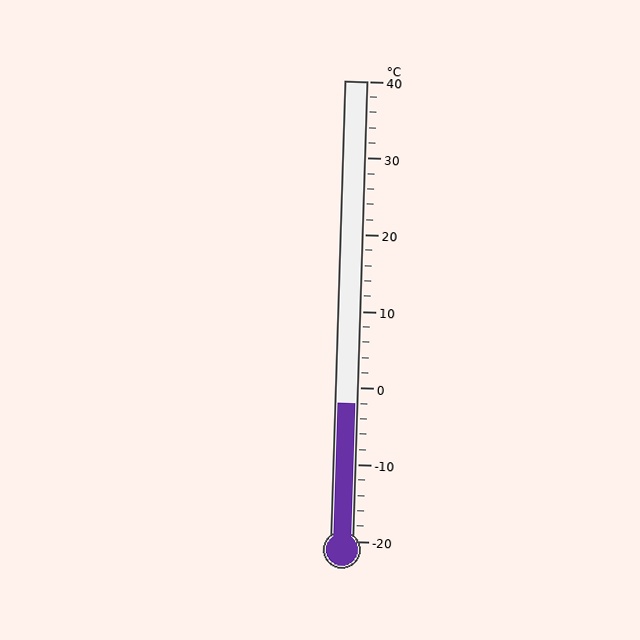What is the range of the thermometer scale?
The thermometer scale ranges from -20°C to 40°C.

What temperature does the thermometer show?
The thermometer shows approximately -2°C.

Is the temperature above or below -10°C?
The temperature is above -10°C.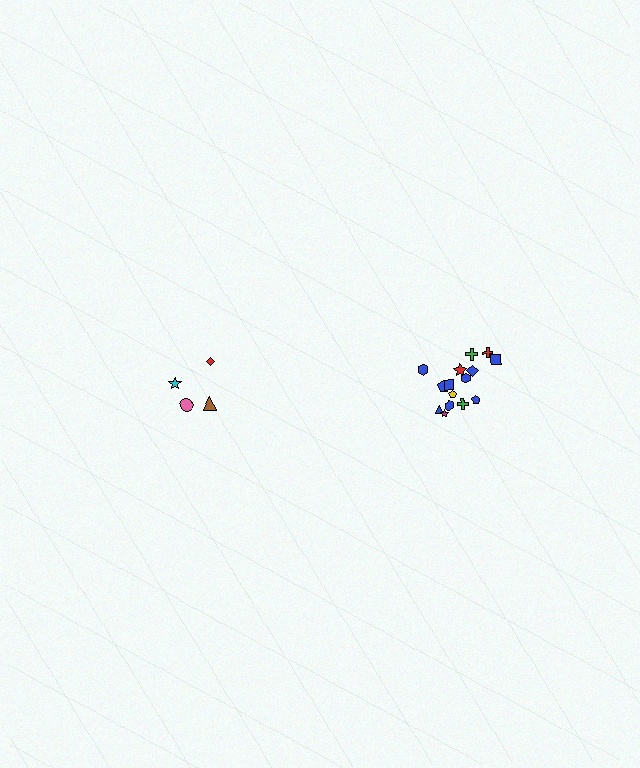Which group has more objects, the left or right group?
The right group.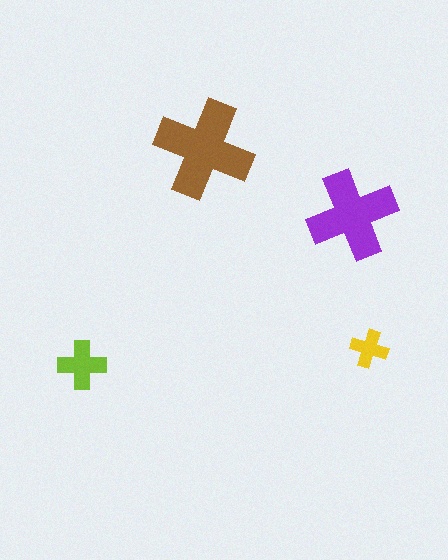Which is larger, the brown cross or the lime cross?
The brown one.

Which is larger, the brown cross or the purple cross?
The brown one.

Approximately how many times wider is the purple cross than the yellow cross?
About 2.5 times wider.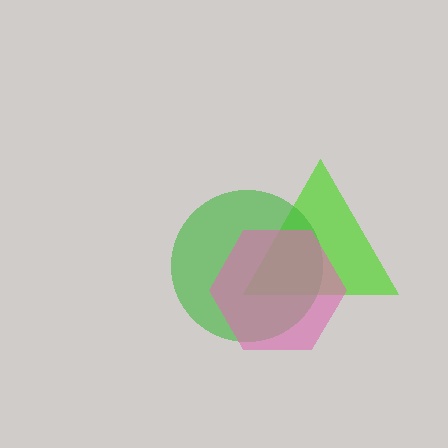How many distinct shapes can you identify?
There are 3 distinct shapes: a lime triangle, a green circle, a pink hexagon.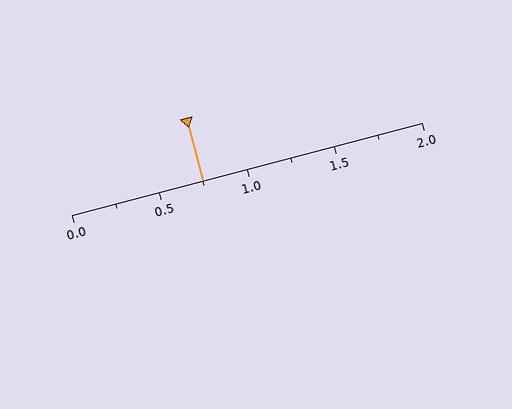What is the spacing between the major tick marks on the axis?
The major ticks are spaced 0.5 apart.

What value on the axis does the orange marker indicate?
The marker indicates approximately 0.75.